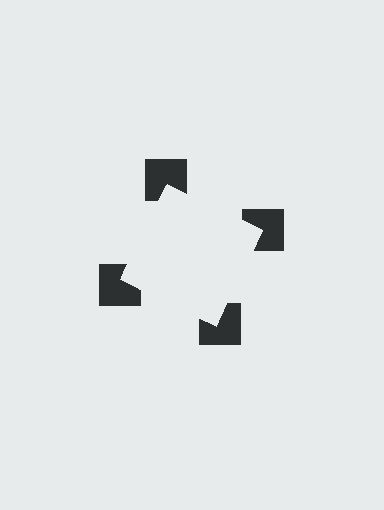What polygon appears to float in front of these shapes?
An illusory square — its edges are inferred from the aligned wedge cuts in the notched squares, not physically drawn.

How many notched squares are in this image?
There are 4 — one at each vertex of the illusory square.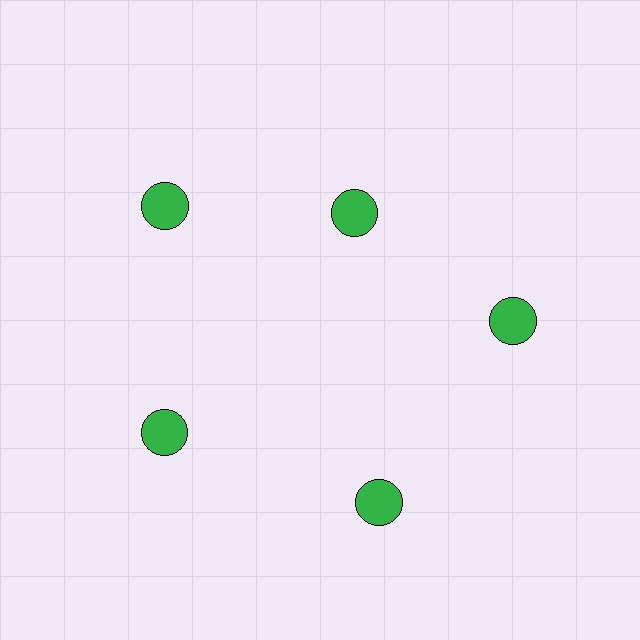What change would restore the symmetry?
The symmetry would be restored by moving it outward, back onto the ring so that all 5 circles sit at equal angles and equal distance from the center.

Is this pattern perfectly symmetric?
No. The 5 green circles are arranged in a ring, but one element near the 1 o'clock position is pulled inward toward the center, breaking the 5-fold rotational symmetry.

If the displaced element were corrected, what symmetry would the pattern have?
It would have 5-fold rotational symmetry — the pattern would map onto itself every 72 degrees.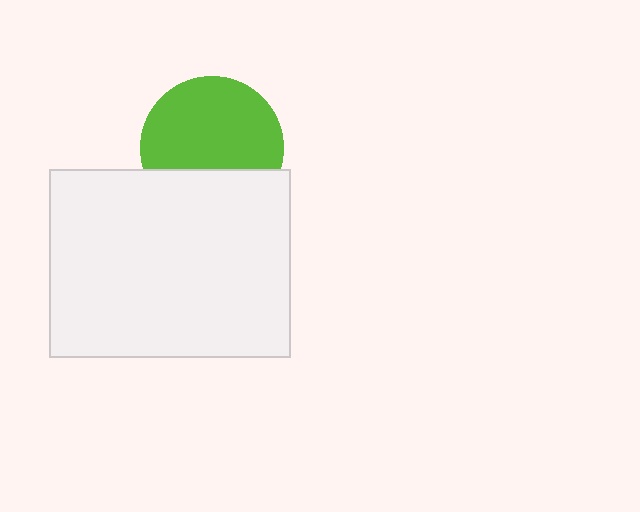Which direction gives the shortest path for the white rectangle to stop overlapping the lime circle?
Moving down gives the shortest separation.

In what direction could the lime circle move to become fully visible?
The lime circle could move up. That would shift it out from behind the white rectangle entirely.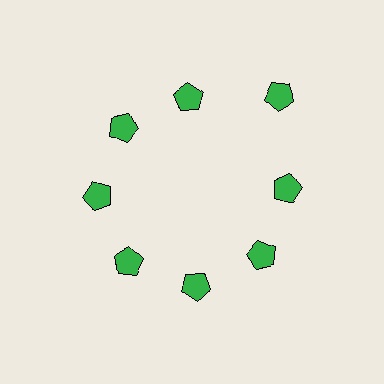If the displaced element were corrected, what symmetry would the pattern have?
It would have 8-fold rotational symmetry — the pattern would map onto itself every 45 degrees.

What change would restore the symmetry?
The symmetry would be restored by moving it inward, back onto the ring so that all 8 pentagons sit at equal angles and equal distance from the center.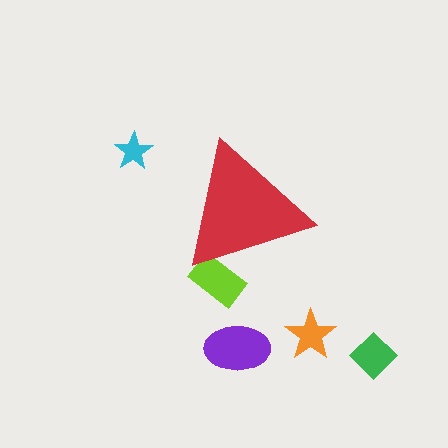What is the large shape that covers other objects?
A red triangle.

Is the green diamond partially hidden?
No, the green diamond is fully visible.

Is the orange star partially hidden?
No, the orange star is fully visible.